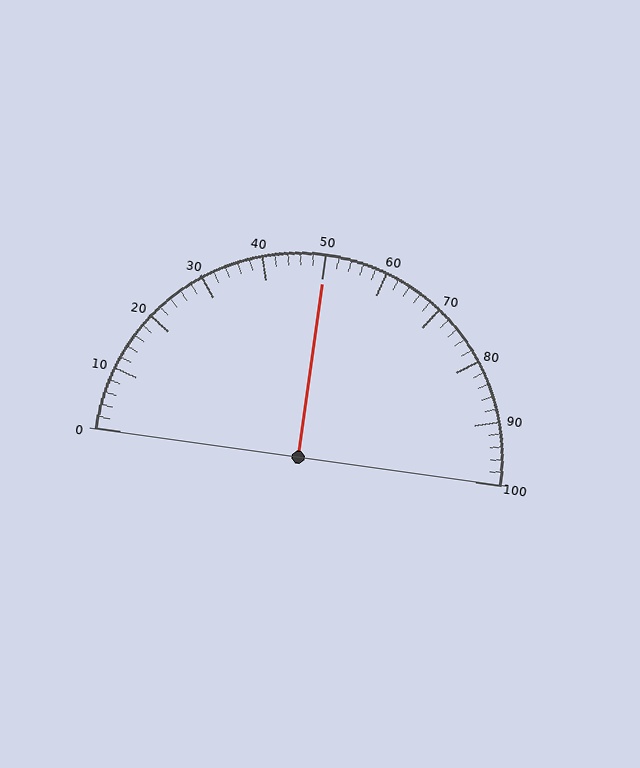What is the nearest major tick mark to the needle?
The nearest major tick mark is 50.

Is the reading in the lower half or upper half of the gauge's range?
The reading is in the upper half of the range (0 to 100).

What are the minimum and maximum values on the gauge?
The gauge ranges from 0 to 100.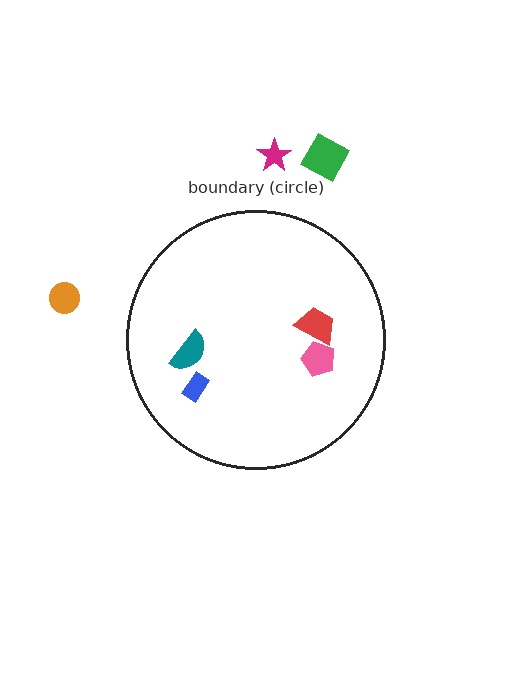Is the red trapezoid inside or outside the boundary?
Inside.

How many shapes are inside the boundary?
4 inside, 3 outside.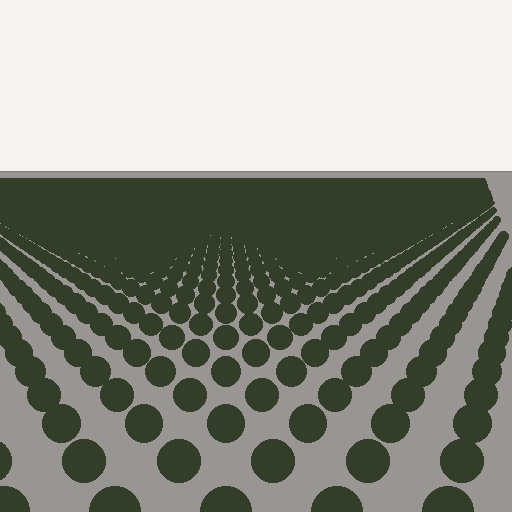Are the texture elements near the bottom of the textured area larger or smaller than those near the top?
Larger. Near the bottom, elements are closer to the viewer and appear at a bigger on-screen size.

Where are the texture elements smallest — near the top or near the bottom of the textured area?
Near the top.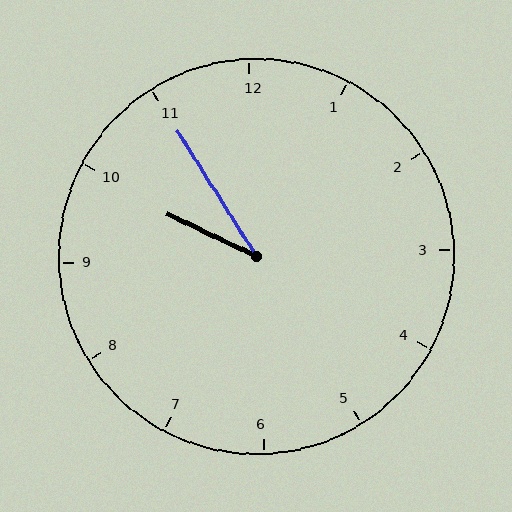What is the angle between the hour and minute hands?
Approximately 32 degrees.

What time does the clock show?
9:55.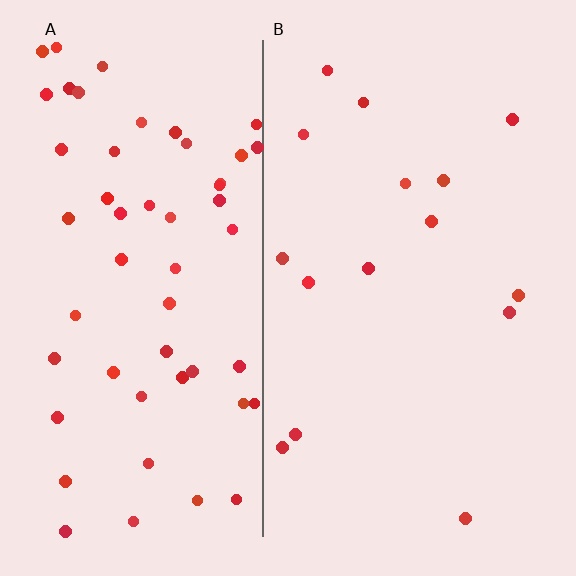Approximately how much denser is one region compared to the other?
Approximately 3.5× — region A over region B.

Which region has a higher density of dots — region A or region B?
A (the left).